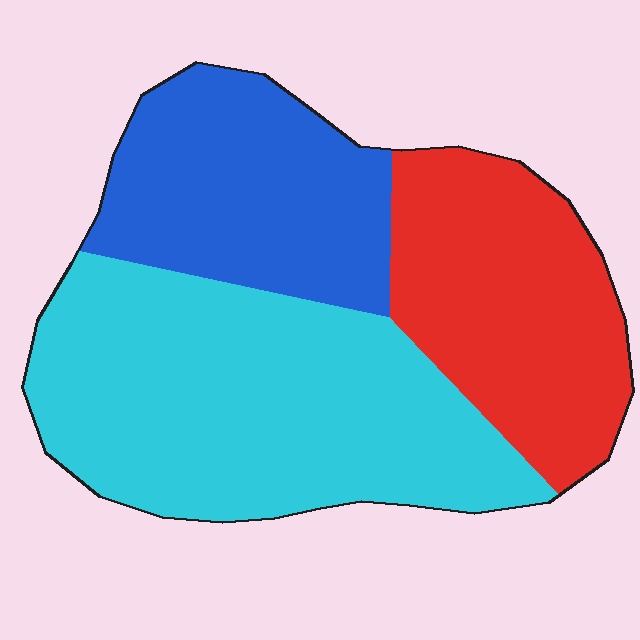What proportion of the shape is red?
Red takes up about one quarter (1/4) of the shape.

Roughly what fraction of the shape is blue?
Blue takes up between a sixth and a third of the shape.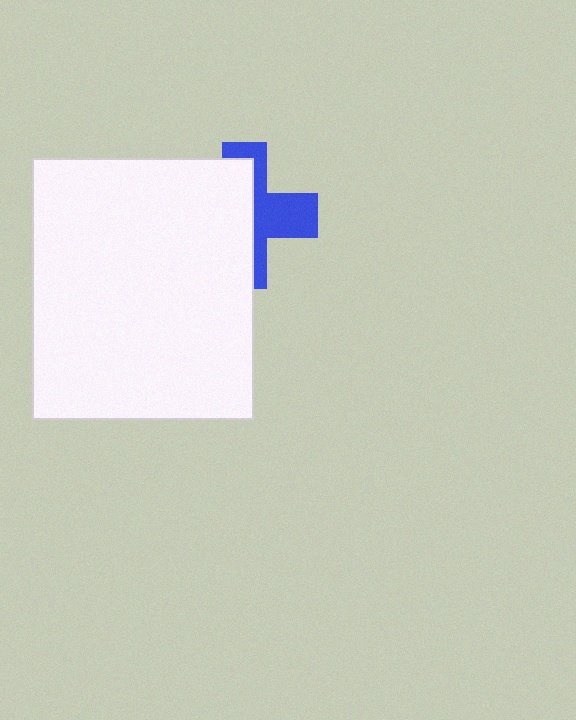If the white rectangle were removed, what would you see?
You would see the complete blue cross.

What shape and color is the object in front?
The object in front is a white rectangle.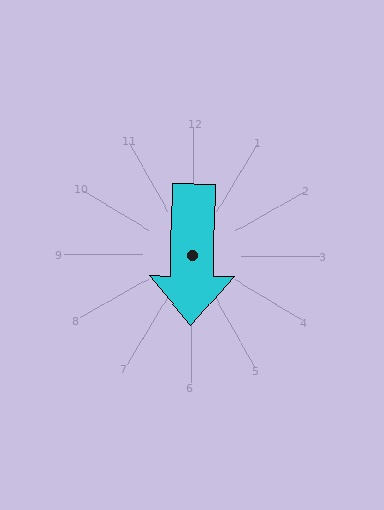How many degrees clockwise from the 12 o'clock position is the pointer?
Approximately 181 degrees.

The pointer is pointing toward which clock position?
Roughly 6 o'clock.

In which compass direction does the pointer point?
South.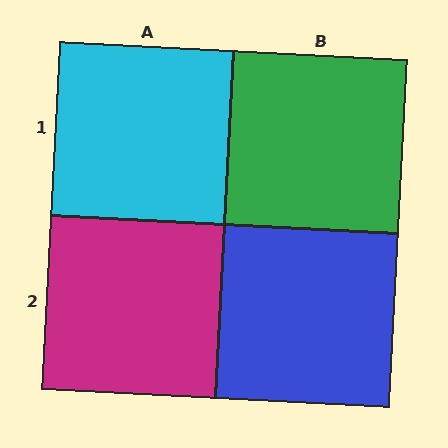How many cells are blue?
1 cell is blue.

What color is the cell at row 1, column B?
Green.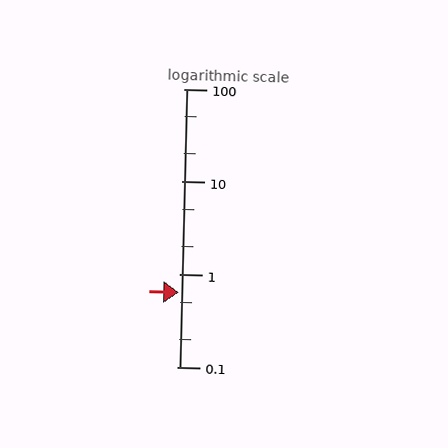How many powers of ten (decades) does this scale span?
The scale spans 3 decades, from 0.1 to 100.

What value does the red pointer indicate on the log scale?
The pointer indicates approximately 0.64.